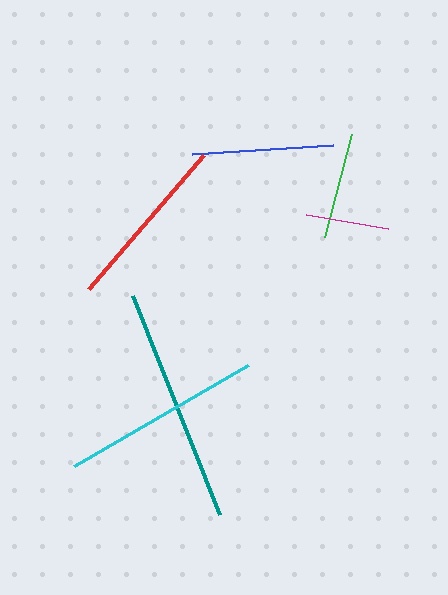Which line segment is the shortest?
The magenta line is the shortest at approximately 83 pixels.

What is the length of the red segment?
The red segment is approximately 177 pixels long.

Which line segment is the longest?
The teal line is the longest at approximately 236 pixels.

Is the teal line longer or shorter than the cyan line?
The teal line is longer than the cyan line.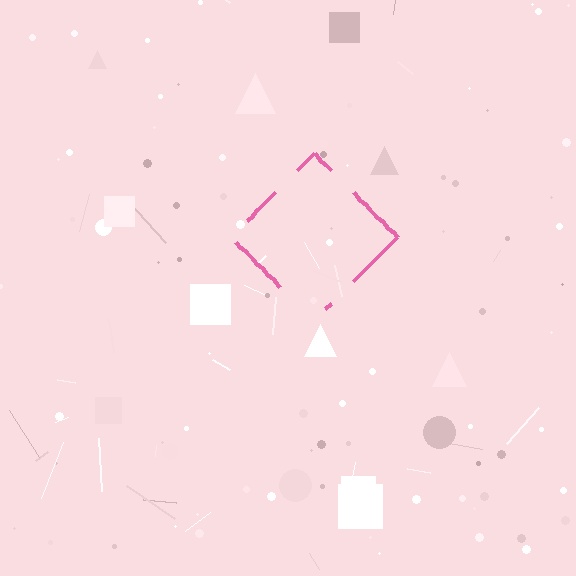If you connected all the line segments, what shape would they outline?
They would outline a diamond.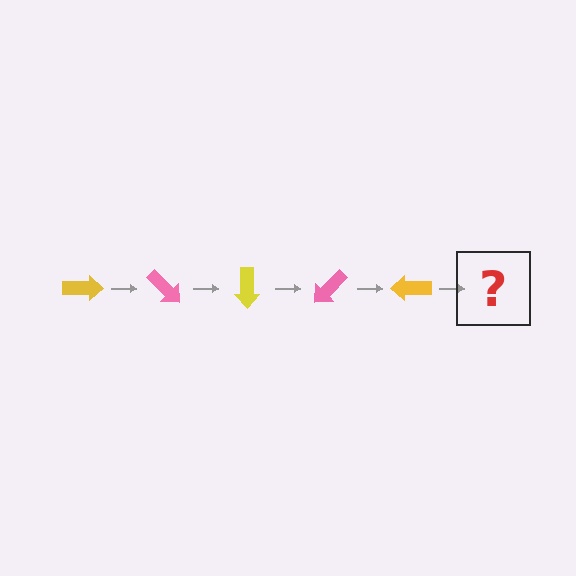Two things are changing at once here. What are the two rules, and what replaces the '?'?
The two rules are that it rotates 45 degrees each step and the color cycles through yellow and pink. The '?' should be a pink arrow, rotated 225 degrees from the start.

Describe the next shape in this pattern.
It should be a pink arrow, rotated 225 degrees from the start.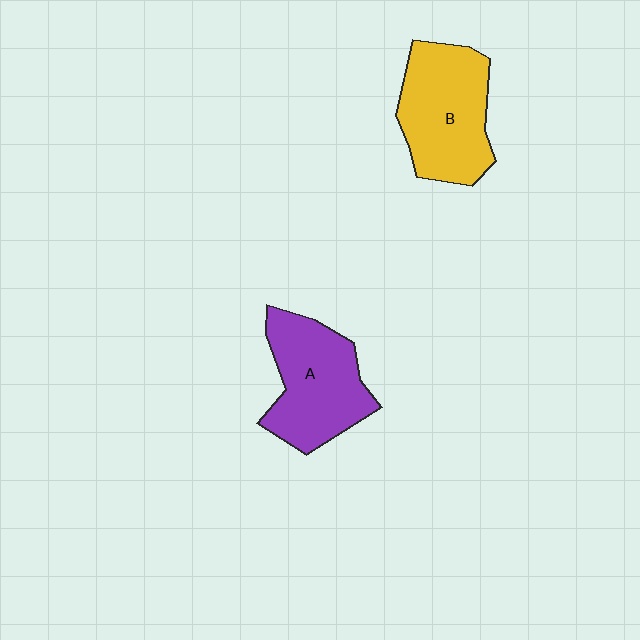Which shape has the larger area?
Shape B (yellow).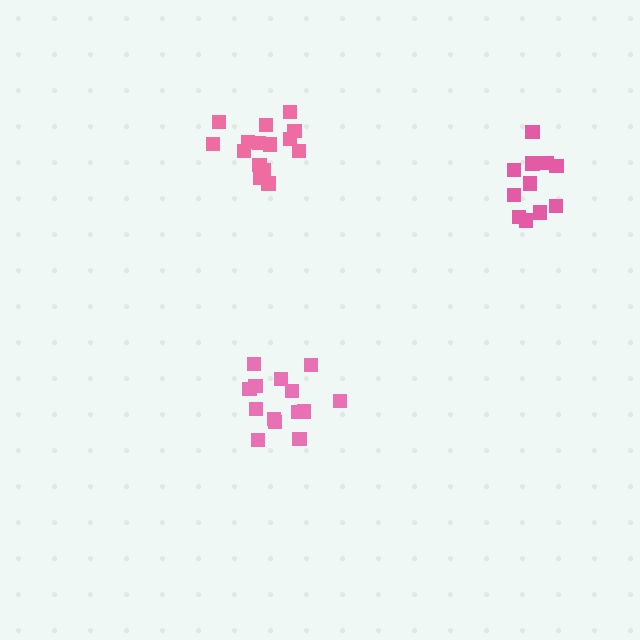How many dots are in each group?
Group 1: 15 dots, Group 2: 15 dots, Group 3: 11 dots (41 total).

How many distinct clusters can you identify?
There are 3 distinct clusters.